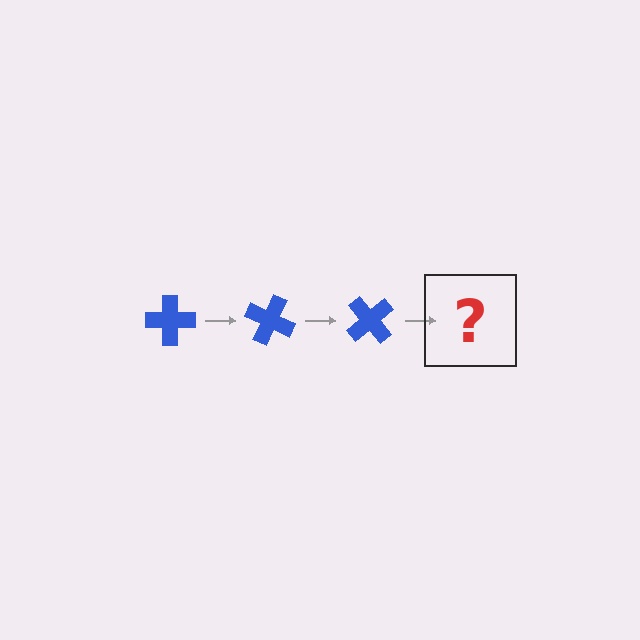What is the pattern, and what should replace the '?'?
The pattern is that the cross rotates 25 degrees each step. The '?' should be a blue cross rotated 75 degrees.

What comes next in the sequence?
The next element should be a blue cross rotated 75 degrees.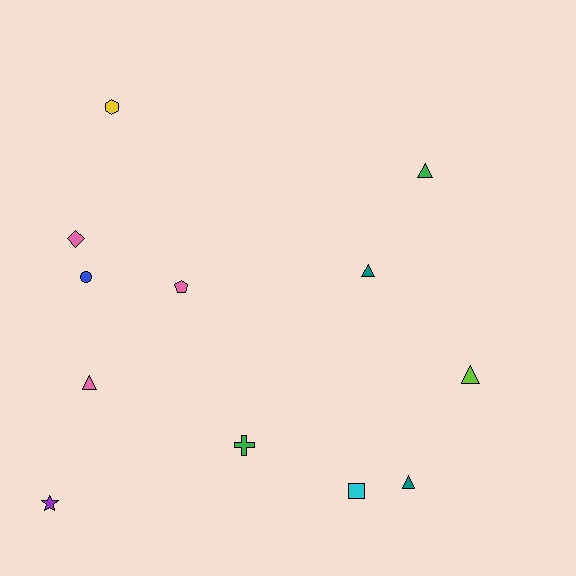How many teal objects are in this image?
There are 2 teal objects.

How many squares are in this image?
There is 1 square.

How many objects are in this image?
There are 12 objects.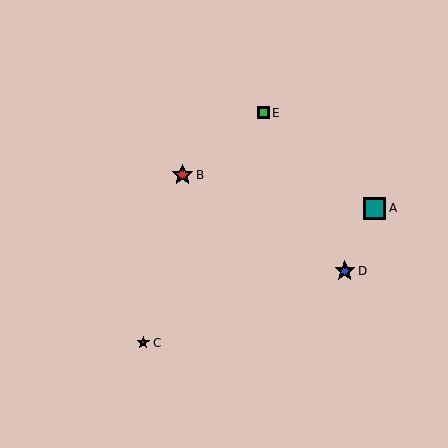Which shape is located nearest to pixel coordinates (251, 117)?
The green square (labeled E) at (263, 113) is nearest to that location.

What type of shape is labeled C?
Shape C is a purple star.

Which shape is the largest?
The teal square (labeled A) is the largest.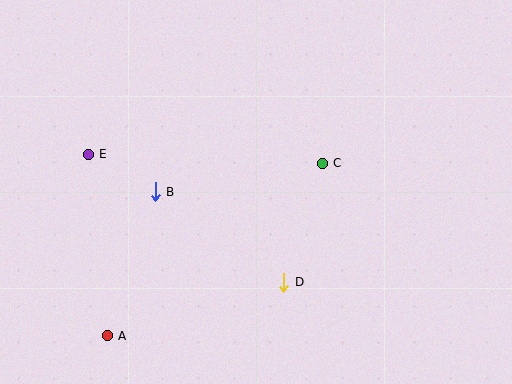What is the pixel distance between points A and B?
The distance between A and B is 152 pixels.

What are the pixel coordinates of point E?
Point E is at (88, 154).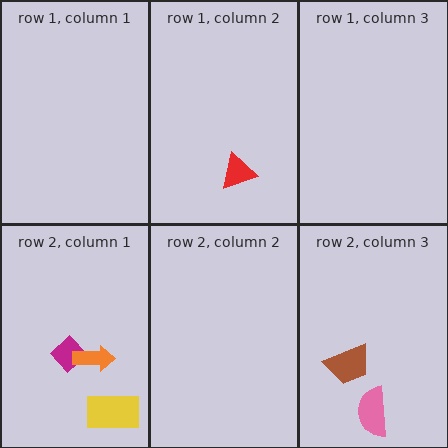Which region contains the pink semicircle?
The row 2, column 3 region.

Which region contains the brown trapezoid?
The row 2, column 3 region.